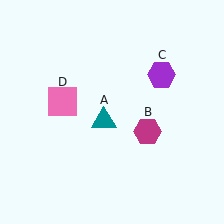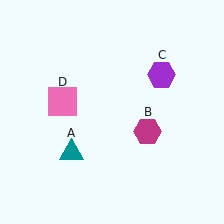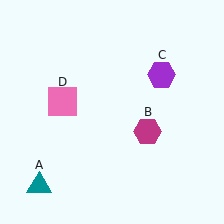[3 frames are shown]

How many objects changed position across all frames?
1 object changed position: teal triangle (object A).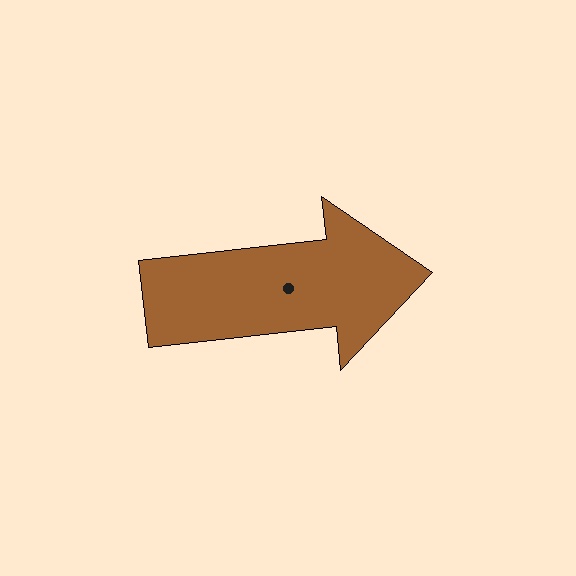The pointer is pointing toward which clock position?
Roughly 3 o'clock.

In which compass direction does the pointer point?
East.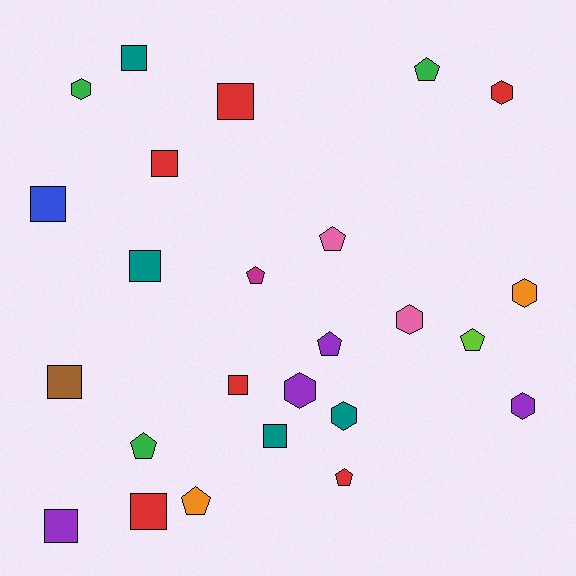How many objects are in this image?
There are 25 objects.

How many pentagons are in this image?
There are 8 pentagons.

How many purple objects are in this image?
There are 4 purple objects.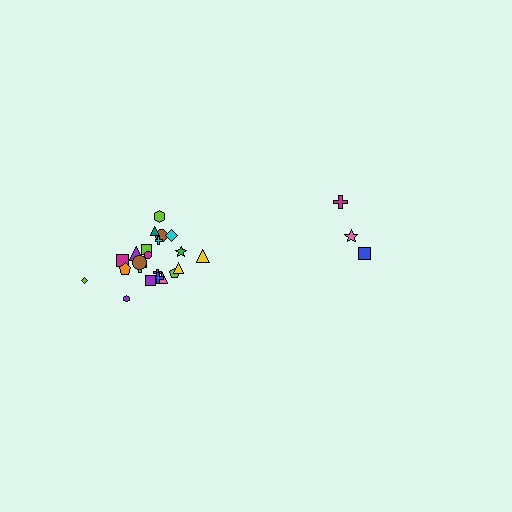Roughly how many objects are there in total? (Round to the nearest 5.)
Roughly 25 objects in total.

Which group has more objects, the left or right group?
The left group.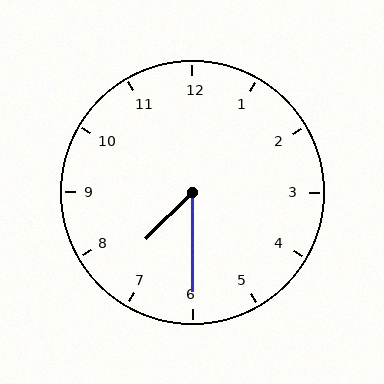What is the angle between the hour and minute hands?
Approximately 45 degrees.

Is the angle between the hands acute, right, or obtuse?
It is acute.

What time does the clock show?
7:30.